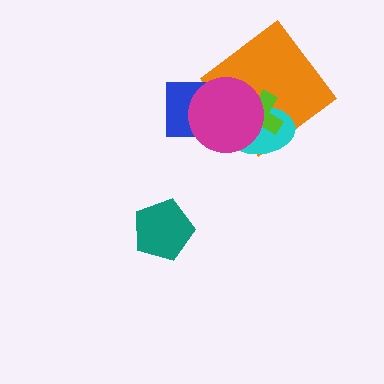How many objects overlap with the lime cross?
3 objects overlap with the lime cross.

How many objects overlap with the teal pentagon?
0 objects overlap with the teal pentagon.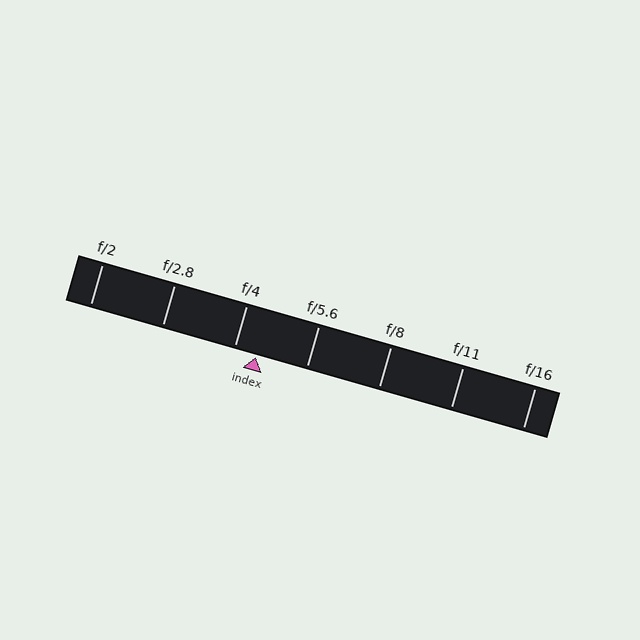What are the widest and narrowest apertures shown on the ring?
The widest aperture shown is f/2 and the narrowest is f/16.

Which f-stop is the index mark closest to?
The index mark is closest to f/4.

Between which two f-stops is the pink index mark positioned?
The index mark is between f/4 and f/5.6.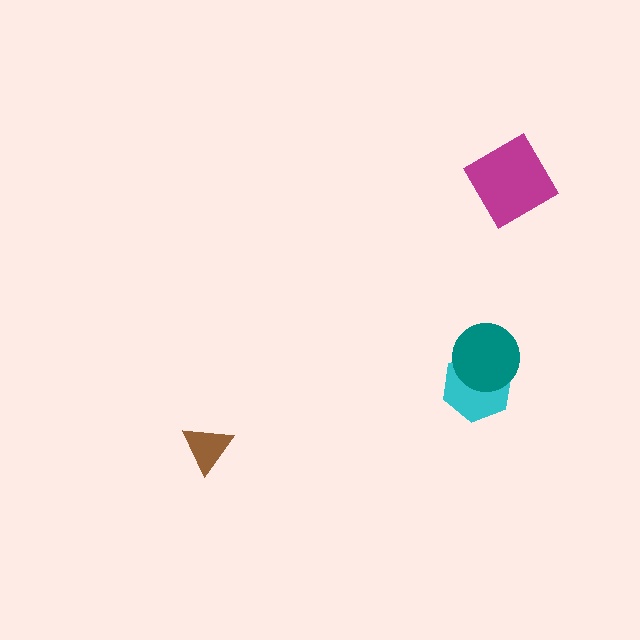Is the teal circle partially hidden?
No, no other shape covers it.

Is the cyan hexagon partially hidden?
Yes, it is partially covered by another shape.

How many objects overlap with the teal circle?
1 object overlaps with the teal circle.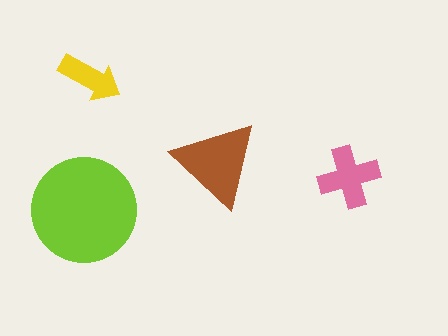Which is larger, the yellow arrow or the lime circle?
The lime circle.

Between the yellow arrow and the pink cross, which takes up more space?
The pink cross.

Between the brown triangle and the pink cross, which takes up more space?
The brown triangle.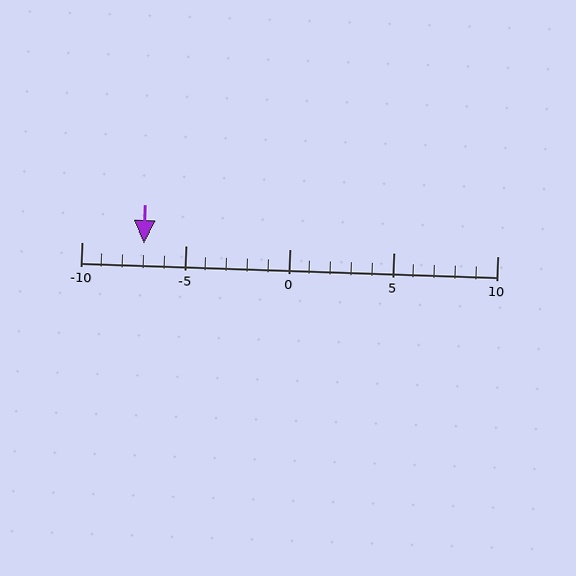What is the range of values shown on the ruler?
The ruler shows values from -10 to 10.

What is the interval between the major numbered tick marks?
The major tick marks are spaced 5 units apart.